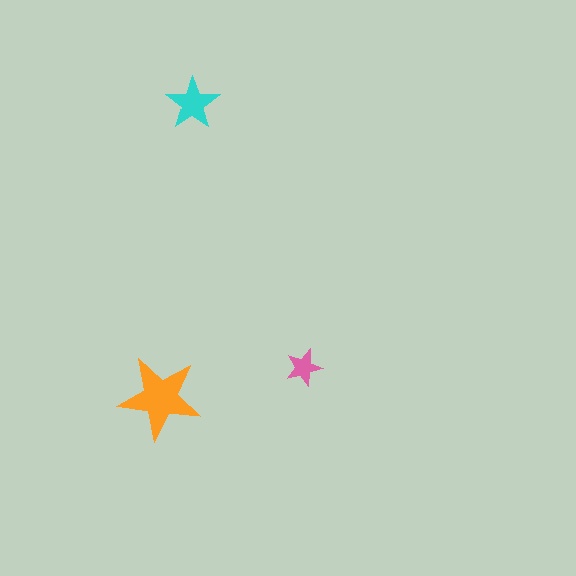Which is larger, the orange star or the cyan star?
The orange one.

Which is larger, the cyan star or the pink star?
The cyan one.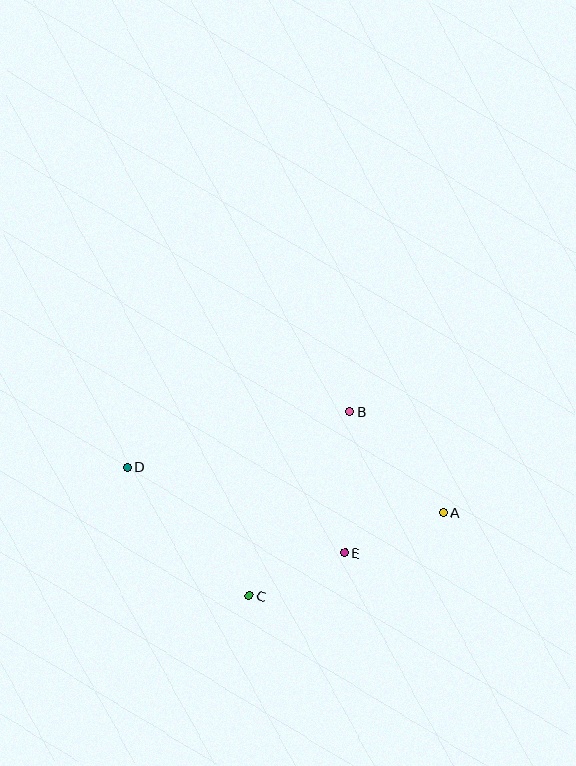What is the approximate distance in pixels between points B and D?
The distance between B and D is approximately 229 pixels.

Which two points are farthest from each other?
Points A and D are farthest from each other.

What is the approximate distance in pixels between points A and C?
The distance between A and C is approximately 211 pixels.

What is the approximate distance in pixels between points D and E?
The distance between D and E is approximately 234 pixels.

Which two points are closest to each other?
Points C and E are closest to each other.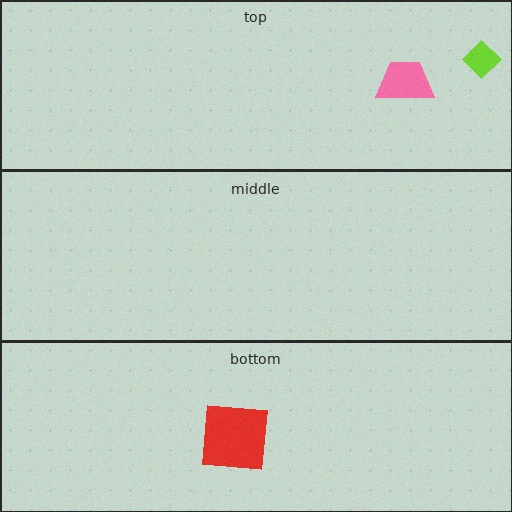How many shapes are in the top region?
2.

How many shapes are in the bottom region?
1.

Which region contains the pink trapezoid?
The top region.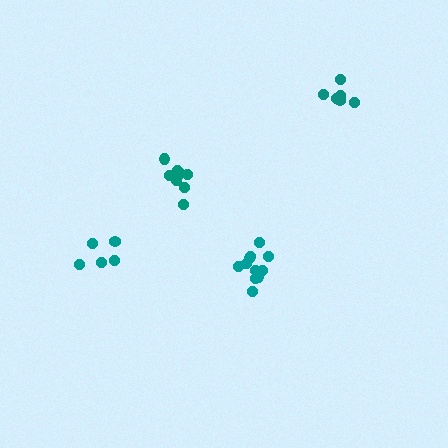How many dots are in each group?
Group 1: 11 dots, Group 2: 5 dots, Group 3: 8 dots, Group 4: 6 dots (30 total).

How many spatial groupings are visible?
There are 4 spatial groupings.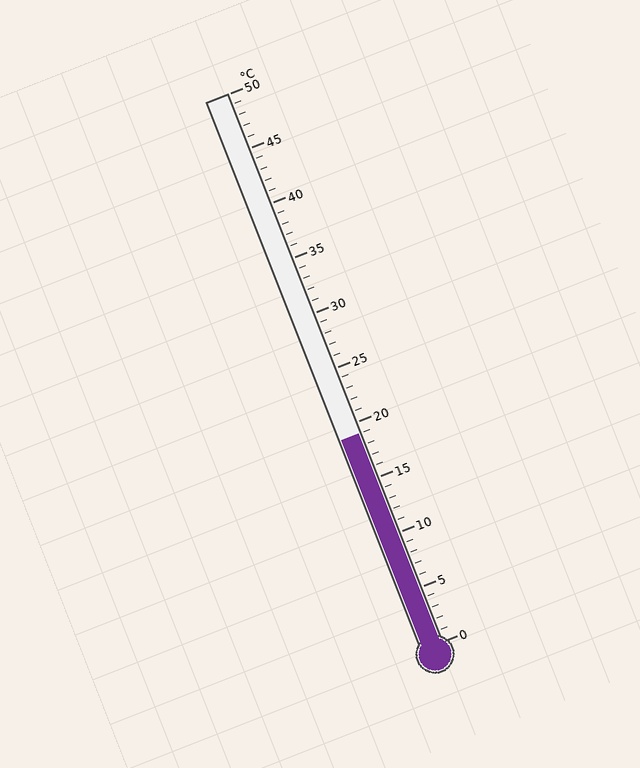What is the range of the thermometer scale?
The thermometer scale ranges from 0°C to 50°C.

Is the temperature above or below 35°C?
The temperature is below 35°C.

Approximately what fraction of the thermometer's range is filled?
The thermometer is filled to approximately 40% of its range.